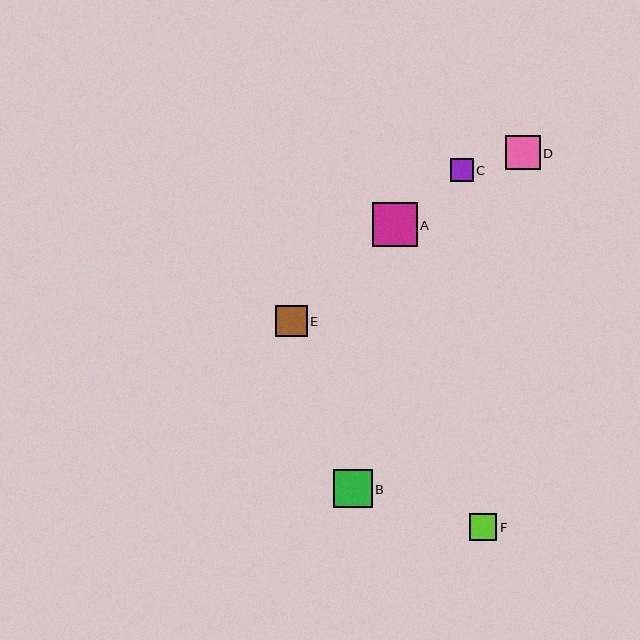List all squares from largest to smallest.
From largest to smallest: A, B, D, E, F, C.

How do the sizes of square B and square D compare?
Square B and square D are approximately the same size.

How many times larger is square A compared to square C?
Square A is approximately 1.9 times the size of square C.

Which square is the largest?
Square A is the largest with a size of approximately 44 pixels.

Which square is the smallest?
Square C is the smallest with a size of approximately 23 pixels.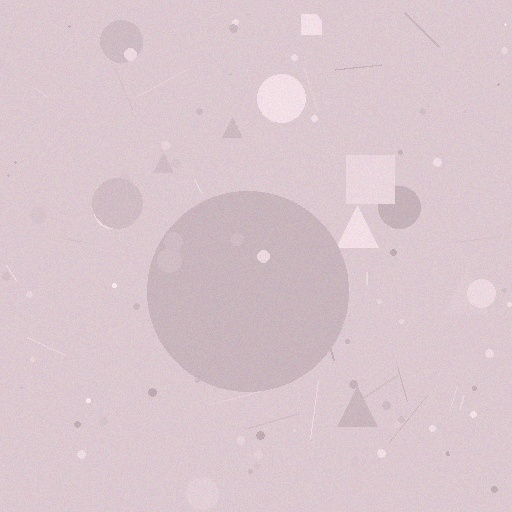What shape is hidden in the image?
A circle is hidden in the image.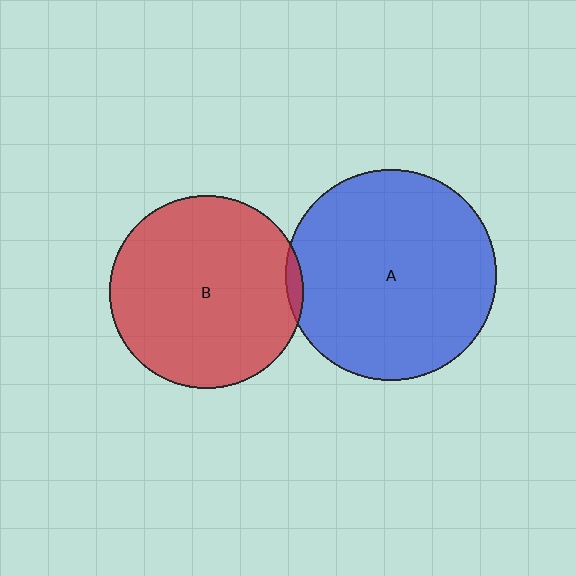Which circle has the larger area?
Circle A (blue).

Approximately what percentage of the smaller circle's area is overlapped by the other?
Approximately 5%.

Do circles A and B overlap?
Yes.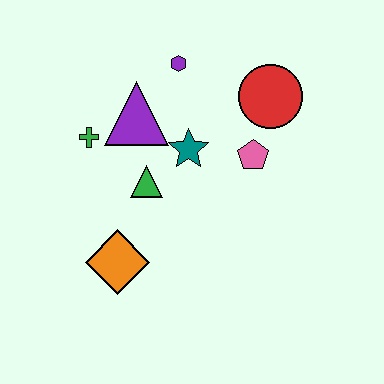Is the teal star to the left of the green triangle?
No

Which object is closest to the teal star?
The green triangle is closest to the teal star.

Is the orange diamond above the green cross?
No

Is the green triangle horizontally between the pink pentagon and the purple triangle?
Yes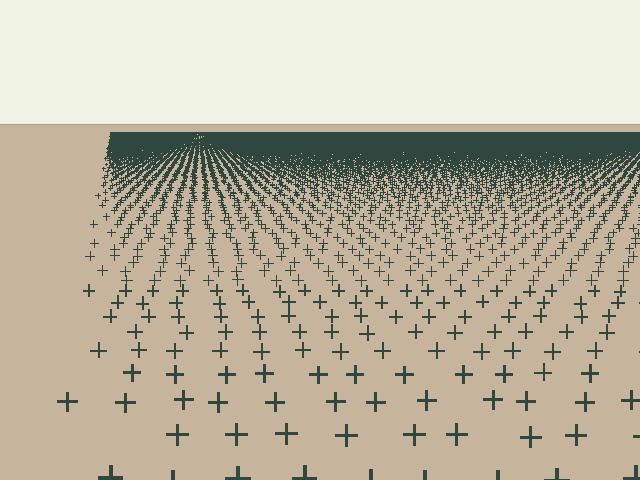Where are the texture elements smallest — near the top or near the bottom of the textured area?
Near the top.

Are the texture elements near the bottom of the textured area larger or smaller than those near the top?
Larger. Near the bottom, elements are closer to the viewer and appear at a bigger on-screen size.